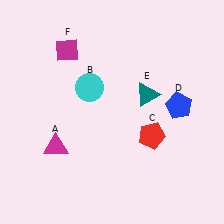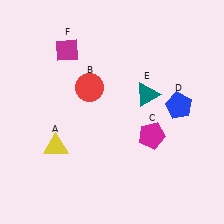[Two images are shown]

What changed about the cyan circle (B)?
In Image 1, B is cyan. In Image 2, it changed to red.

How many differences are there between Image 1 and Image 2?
There are 3 differences between the two images.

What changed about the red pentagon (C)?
In Image 1, C is red. In Image 2, it changed to magenta.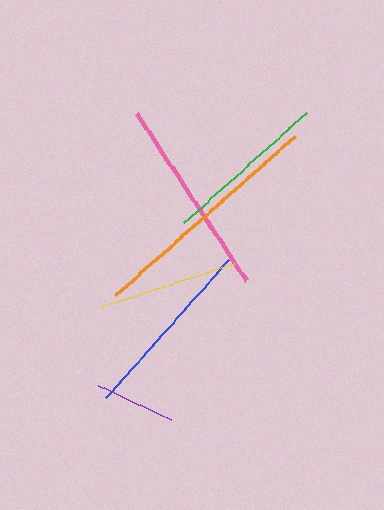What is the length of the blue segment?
The blue segment is approximately 186 pixels long.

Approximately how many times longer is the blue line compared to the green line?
The blue line is approximately 1.1 times the length of the green line.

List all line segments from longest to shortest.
From longest to shortest: orange, pink, blue, green, yellow, purple.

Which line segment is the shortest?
The purple line is the shortest at approximately 80 pixels.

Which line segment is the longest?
The orange line is the longest at approximately 240 pixels.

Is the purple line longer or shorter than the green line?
The green line is longer than the purple line.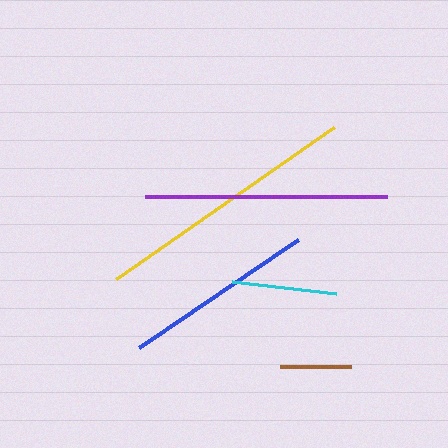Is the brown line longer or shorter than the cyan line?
The cyan line is longer than the brown line.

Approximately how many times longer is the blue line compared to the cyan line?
The blue line is approximately 1.8 times the length of the cyan line.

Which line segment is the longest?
The yellow line is the longest at approximately 265 pixels.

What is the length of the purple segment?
The purple segment is approximately 242 pixels long.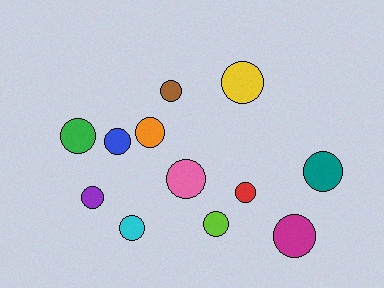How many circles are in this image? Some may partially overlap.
There are 12 circles.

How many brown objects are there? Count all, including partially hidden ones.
There is 1 brown object.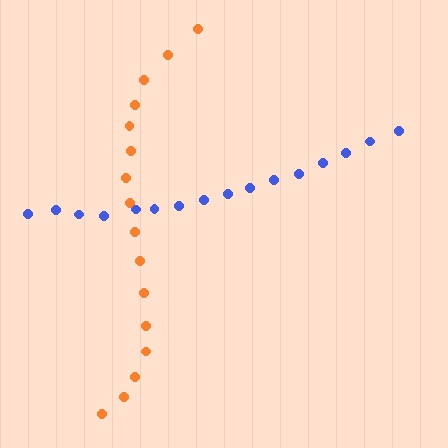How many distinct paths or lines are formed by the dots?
There are 2 distinct paths.